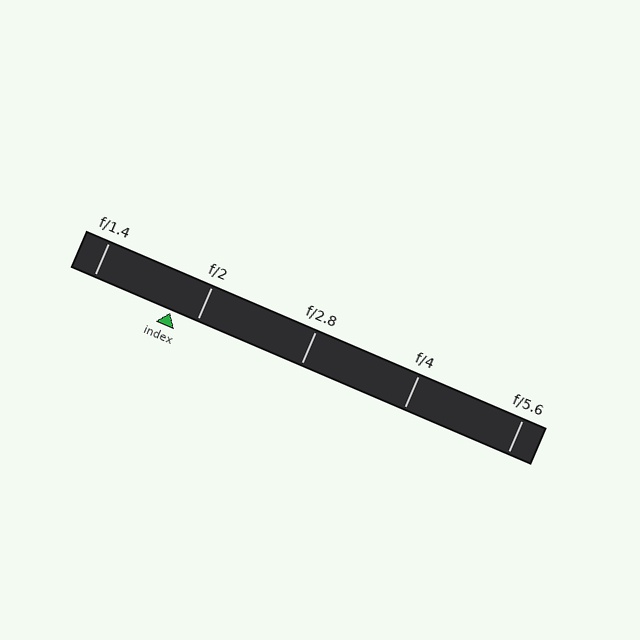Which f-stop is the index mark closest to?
The index mark is closest to f/2.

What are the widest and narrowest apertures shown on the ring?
The widest aperture shown is f/1.4 and the narrowest is f/5.6.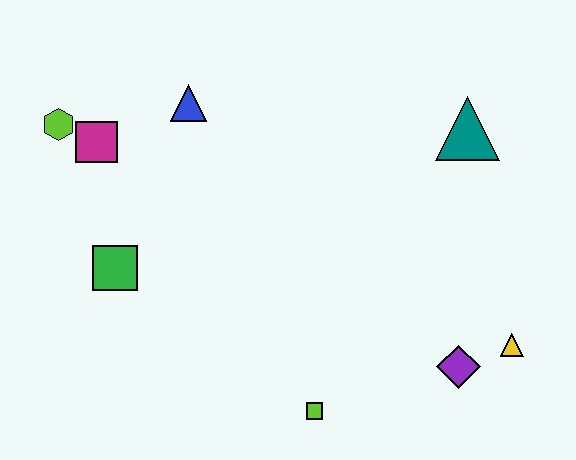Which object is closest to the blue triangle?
The magenta square is closest to the blue triangle.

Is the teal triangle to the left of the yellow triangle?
Yes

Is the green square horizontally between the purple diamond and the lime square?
No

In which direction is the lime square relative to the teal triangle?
The lime square is below the teal triangle.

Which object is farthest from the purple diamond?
The lime hexagon is farthest from the purple diamond.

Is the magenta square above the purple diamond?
Yes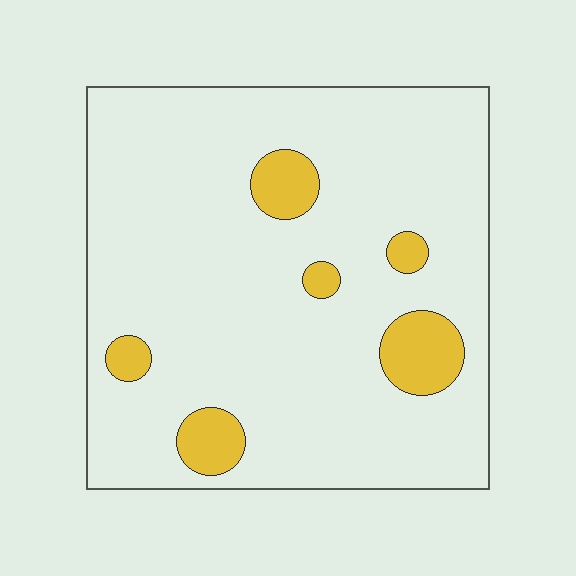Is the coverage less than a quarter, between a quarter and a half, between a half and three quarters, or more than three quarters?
Less than a quarter.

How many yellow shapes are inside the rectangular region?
6.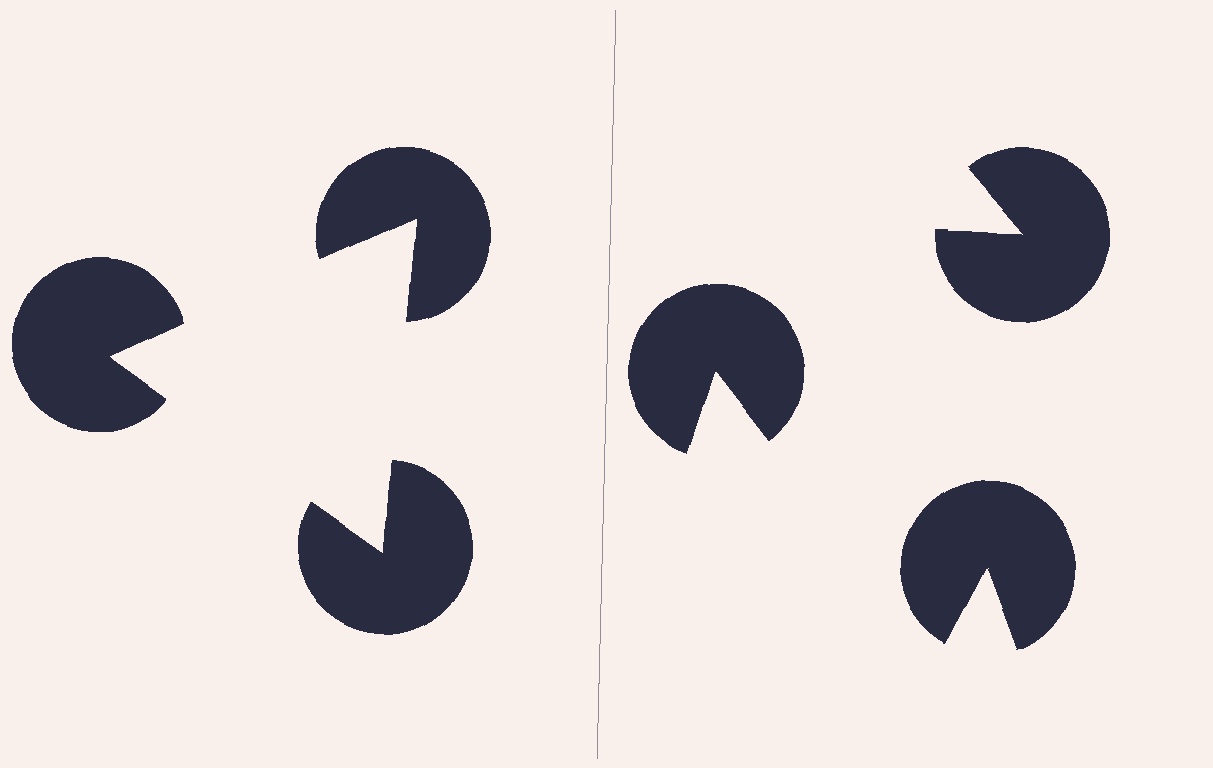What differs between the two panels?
The pac-man discs are positioned identically on both sides; only the wedge orientations differ. On the left they align to a triangle; on the right they are misaligned.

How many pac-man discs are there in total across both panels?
6 — 3 on each side.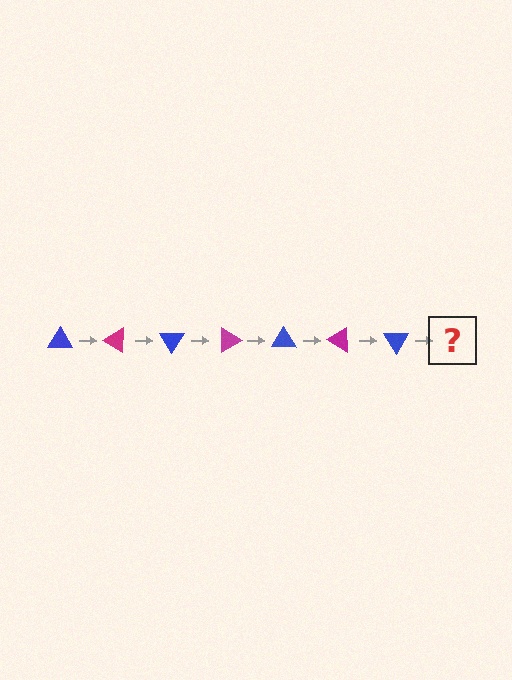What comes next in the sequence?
The next element should be a magenta triangle, rotated 210 degrees from the start.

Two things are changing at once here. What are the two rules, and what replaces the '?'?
The two rules are that it rotates 30 degrees each step and the color cycles through blue and magenta. The '?' should be a magenta triangle, rotated 210 degrees from the start.